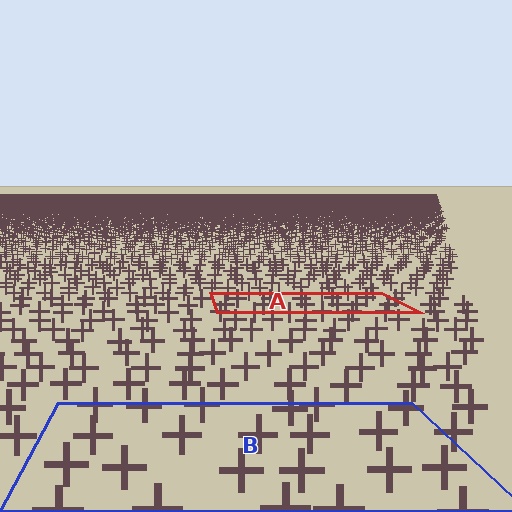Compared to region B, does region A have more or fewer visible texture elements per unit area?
Region A has more texture elements per unit area — they are packed more densely because it is farther away.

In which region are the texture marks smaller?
The texture marks are smaller in region A, because it is farther away.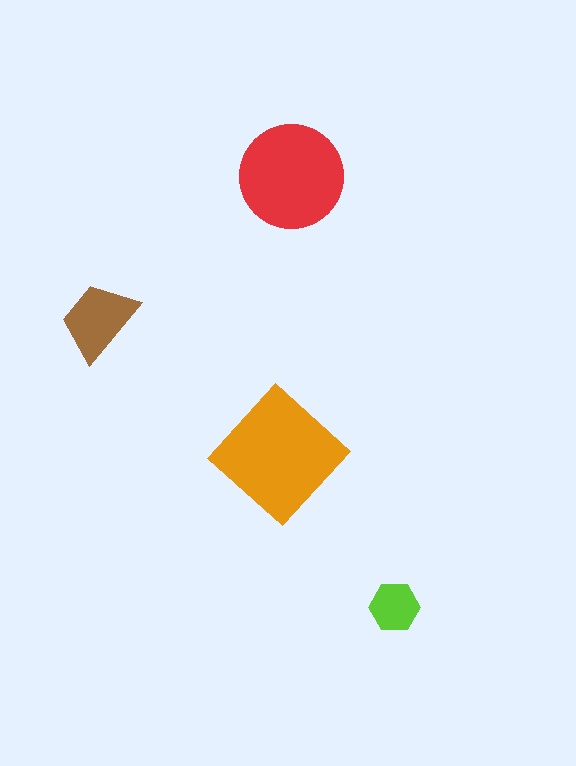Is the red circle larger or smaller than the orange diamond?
Smaller.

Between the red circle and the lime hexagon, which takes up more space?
The red circle.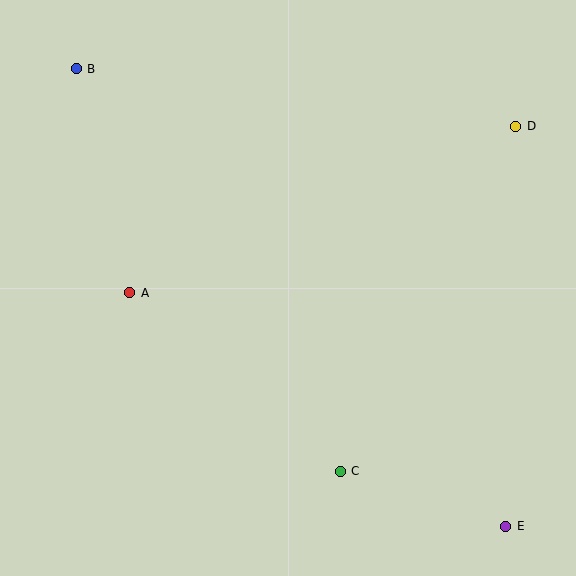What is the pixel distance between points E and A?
The distance between E and A is 443 pixels.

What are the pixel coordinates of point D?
Point D is at (516, 126).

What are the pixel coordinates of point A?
Point A is at (130, 293).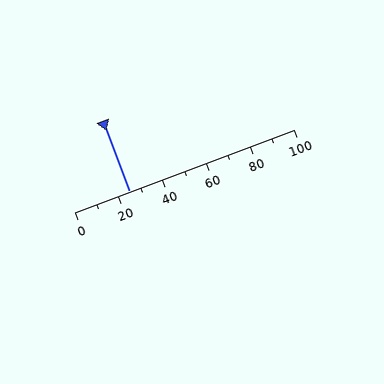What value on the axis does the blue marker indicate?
The marker indicates approximately 25.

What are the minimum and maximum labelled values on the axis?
The axis runs from 0 to 100.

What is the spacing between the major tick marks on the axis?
The major ticks are spaced 20 apart.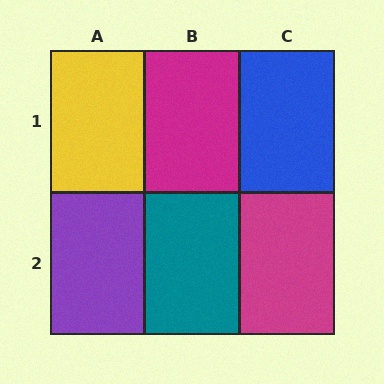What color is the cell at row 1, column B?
Magenta.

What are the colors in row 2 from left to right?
Purple, teal, magenta.